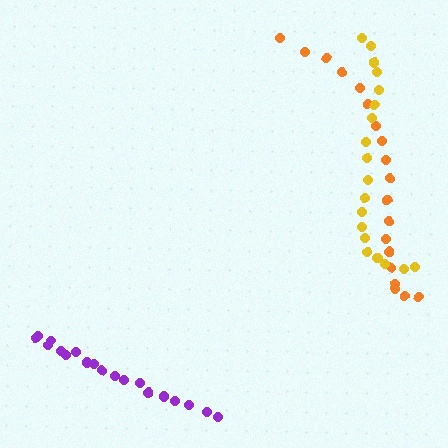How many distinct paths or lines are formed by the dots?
There are 3 distinct paths.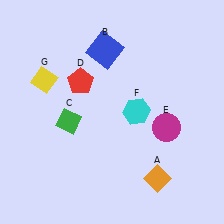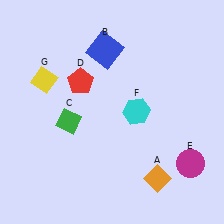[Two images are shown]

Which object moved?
The magenta circle (E) moved down.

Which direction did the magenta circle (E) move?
The magenta circle (E) moved down.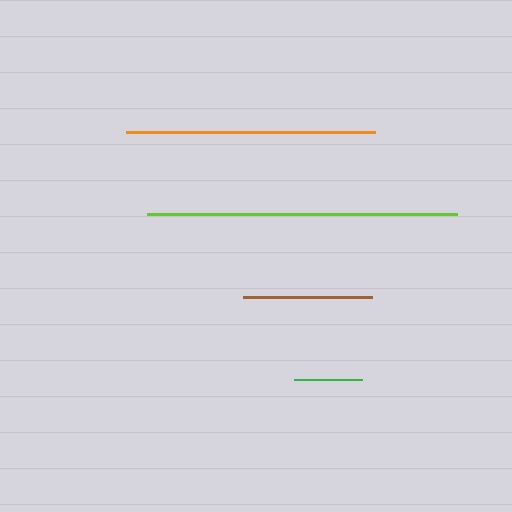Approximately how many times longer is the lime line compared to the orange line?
The lime line is approximately 1.2 times the length of the orange line.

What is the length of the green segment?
The green segment is approximately 68 pixels long.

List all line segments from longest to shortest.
From longest to shortest: lime, orange, brown, green.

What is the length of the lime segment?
The lime segment is approximately 310 pixels long.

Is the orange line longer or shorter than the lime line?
The lime line is longer than the orange line.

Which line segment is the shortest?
The green line is the shortest at approximately 68 pixels.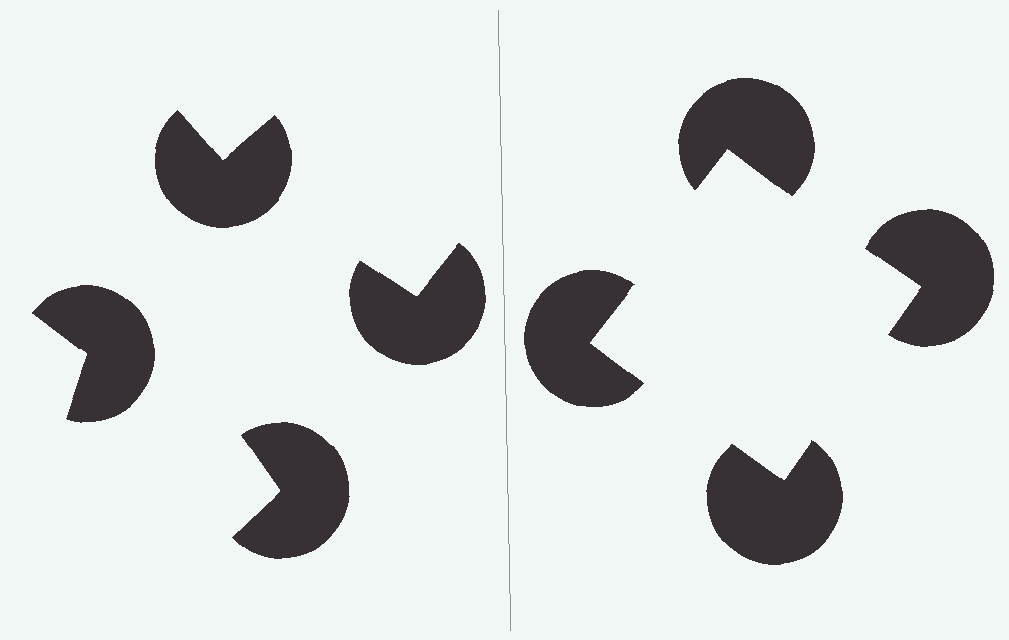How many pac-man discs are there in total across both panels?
8 — 4 on each side.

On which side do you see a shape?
An illusory square appears on the right side. On the left side the wedge cuts are rotated, so no coherent shape forms.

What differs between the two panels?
The pac-man discs are positioned identically on both sides; only the wedge orientations differ. On the right they align to a square; on the left they are misaligned.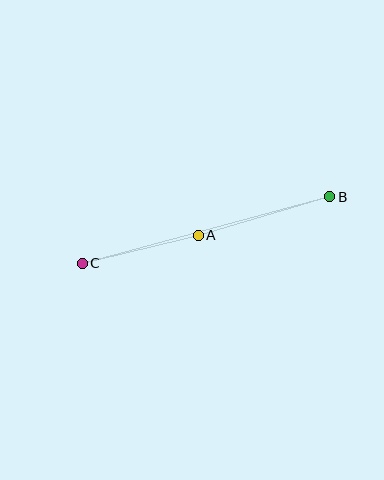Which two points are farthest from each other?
Points B and C are farthest from each other.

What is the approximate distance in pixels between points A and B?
The distance between A and B is approximately 137 pixels.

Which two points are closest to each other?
Points A and C are closest to each other.